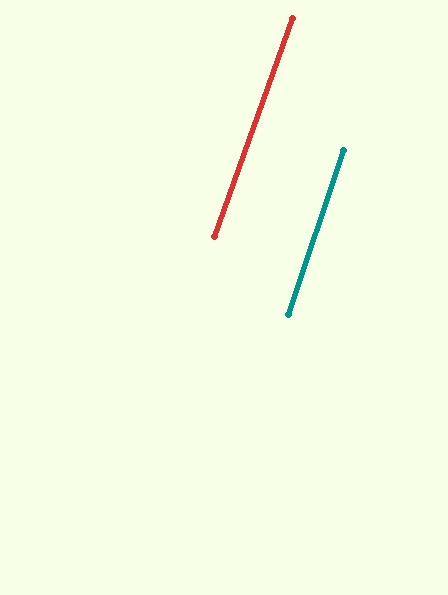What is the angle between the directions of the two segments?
Approximately 1 degree.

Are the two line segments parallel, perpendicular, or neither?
Parallel — their directions differ by only 1.0°.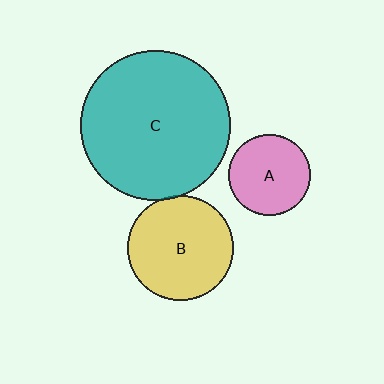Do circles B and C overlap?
Yes.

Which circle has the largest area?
Circle C (teal).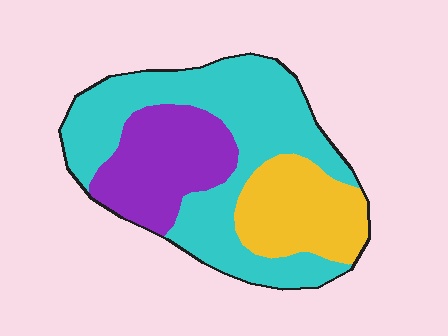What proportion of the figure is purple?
Purple covers roughly 25% of the figure.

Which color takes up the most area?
Cyan, at roughly 55%.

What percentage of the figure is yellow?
Yellow takes up about one fifth (1/5) of the figure.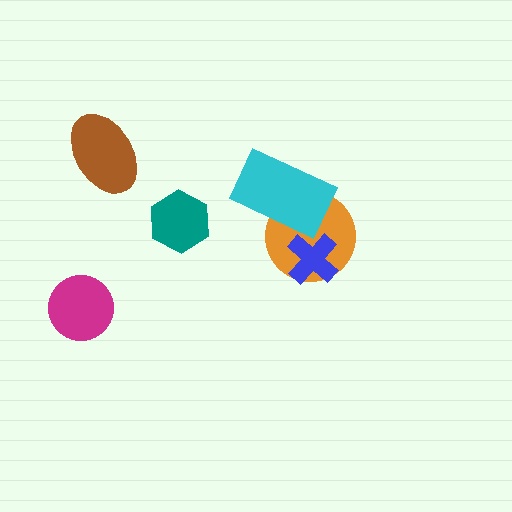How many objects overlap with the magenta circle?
0 objects overlap with the magenta circle.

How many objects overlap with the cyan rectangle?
1 object overlaps with the cyan rectangle.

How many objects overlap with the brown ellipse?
0 objects overlap with the brown ellipse.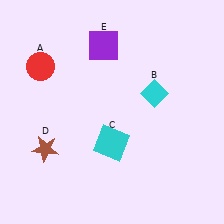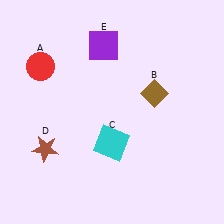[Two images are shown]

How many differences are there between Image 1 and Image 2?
There is 1 difference between the two images.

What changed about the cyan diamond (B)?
In Image 1, B is cyan. In Image 2, it changed to brown.